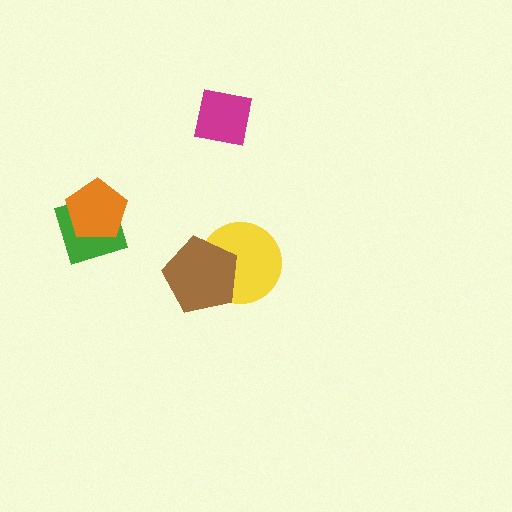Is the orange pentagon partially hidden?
No, no other shape covers it.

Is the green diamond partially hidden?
Yes, it is partially covered by another shape.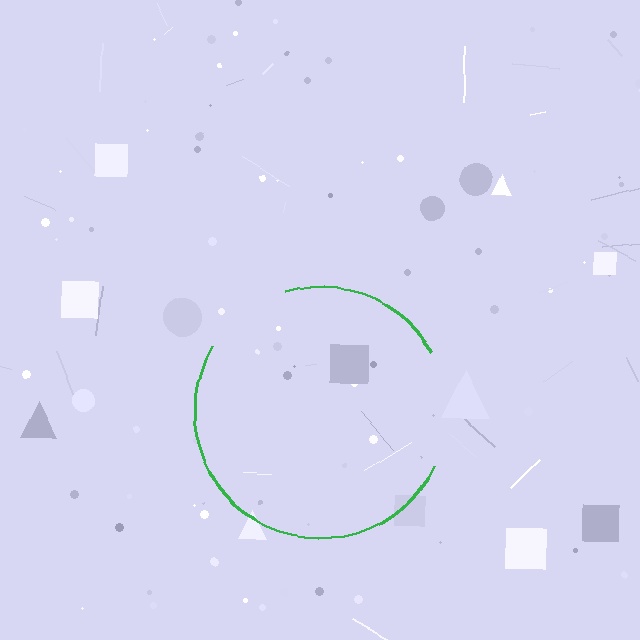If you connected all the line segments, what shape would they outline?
They would outline a circle.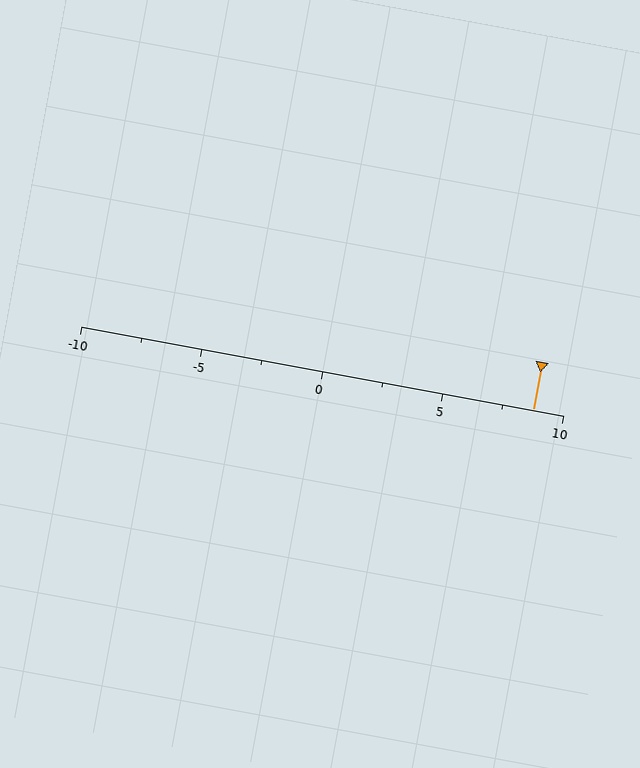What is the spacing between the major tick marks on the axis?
The major ticks are spaced 5 apart.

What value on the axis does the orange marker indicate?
The marker indicates approximately 8.8.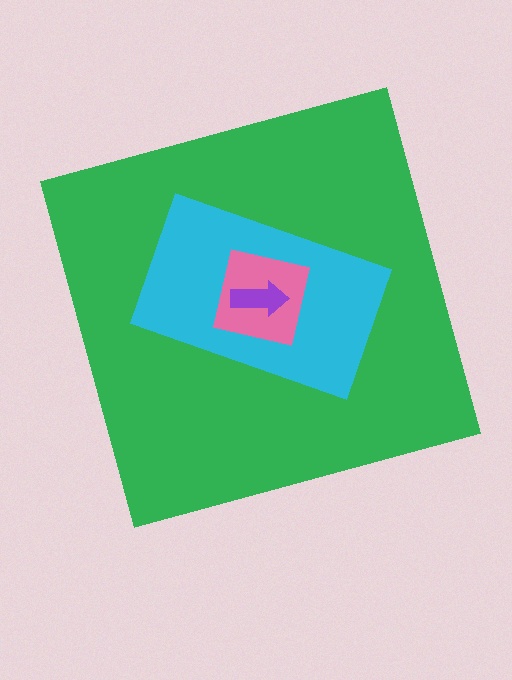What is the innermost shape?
The purple arrow.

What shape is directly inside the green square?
The cyan rectangle.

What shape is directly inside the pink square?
The purple arrow.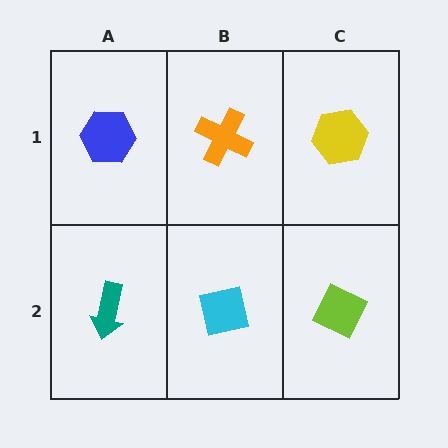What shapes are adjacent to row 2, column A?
A blue hexagon (row 1, column A), a cyan square (row 2, column B).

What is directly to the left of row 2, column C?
A cyan square.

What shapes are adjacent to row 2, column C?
A yellow hexagon (row 1, column C), a cyan square (row 2, column B).